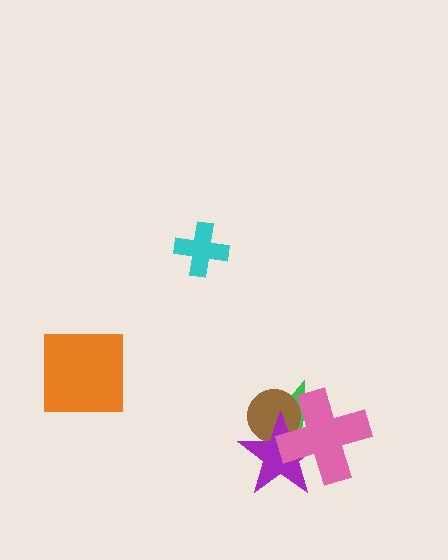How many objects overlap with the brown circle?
3 objects overlap with the brown circle.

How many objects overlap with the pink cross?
3 objects overlap with the pink cross.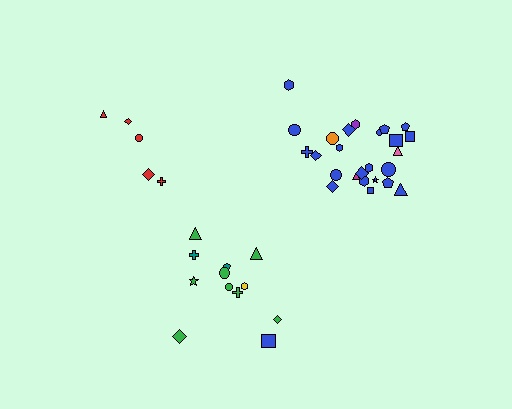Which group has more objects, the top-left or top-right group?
The top-right group.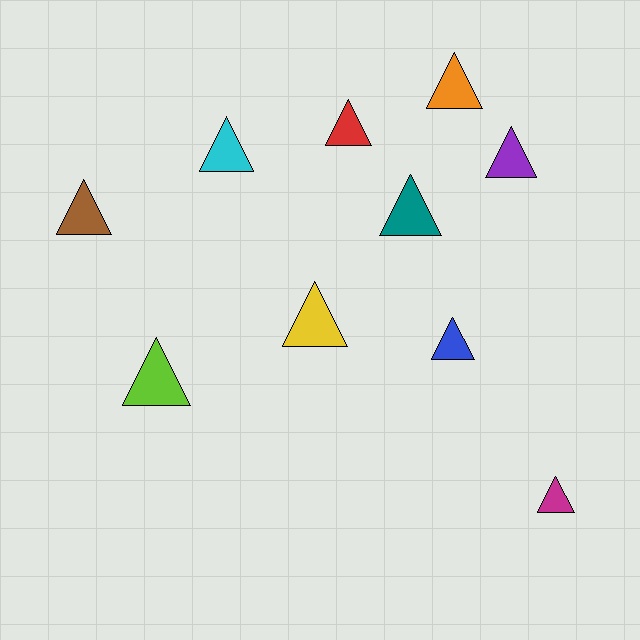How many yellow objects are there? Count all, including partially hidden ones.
There is 1 yellow object.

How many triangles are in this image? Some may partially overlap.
There are 10 triangles.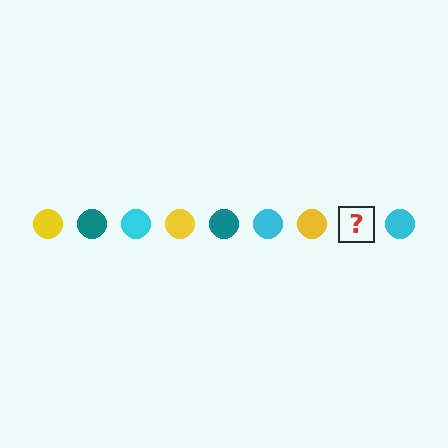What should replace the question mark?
The question mark should be replaced with a teal circle.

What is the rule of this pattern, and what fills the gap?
The rule is that the pattern cycles through yellow, teal, cyan circles. The gap should be filled with a teal circle.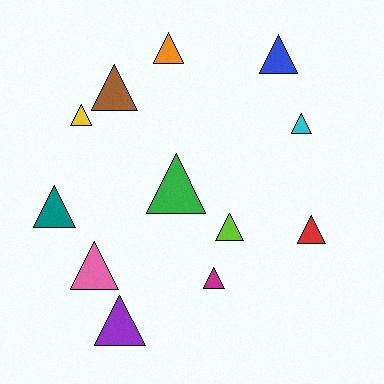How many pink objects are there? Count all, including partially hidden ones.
There is 1 pink object.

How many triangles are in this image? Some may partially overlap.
There are 12 triangles.